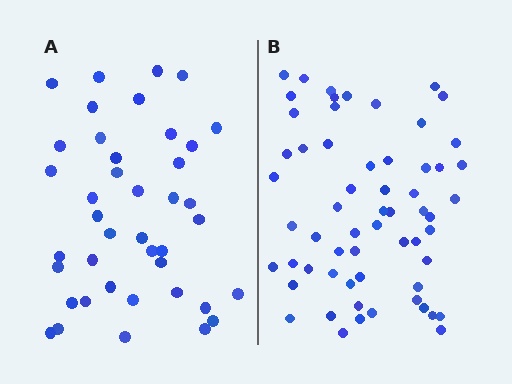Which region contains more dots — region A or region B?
Region B (the right region) has more dots.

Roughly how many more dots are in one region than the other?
Region B has approximately 20 more dots than region A.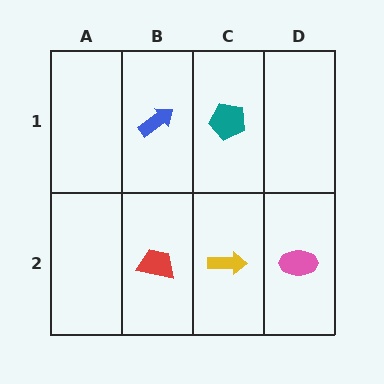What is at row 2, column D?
A pink ellipse.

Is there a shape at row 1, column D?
No, that cell is empty.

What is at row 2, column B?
A red trapezoid.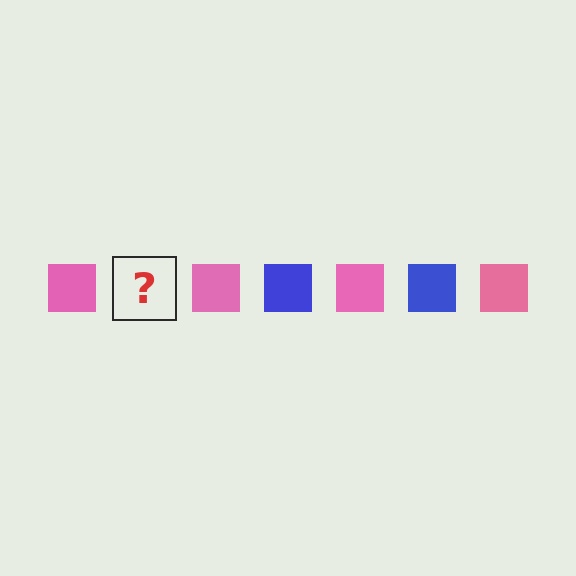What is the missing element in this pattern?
The missing element is a blue square.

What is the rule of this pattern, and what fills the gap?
The rule is that the pattern cycles through pink, blue squares. The gap should be filled with a blue square.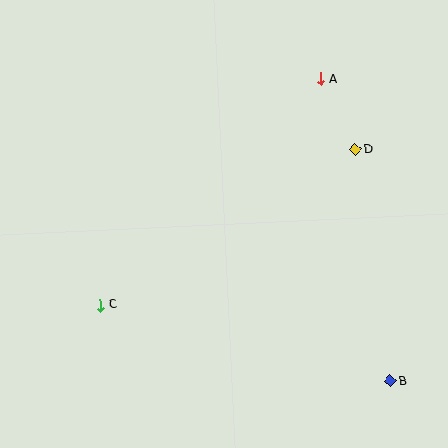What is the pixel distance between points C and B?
The distance between C and B is 300 pixels.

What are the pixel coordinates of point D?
Point D is at (356, 149).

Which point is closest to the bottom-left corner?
Point C is closest to the bottom-left corner.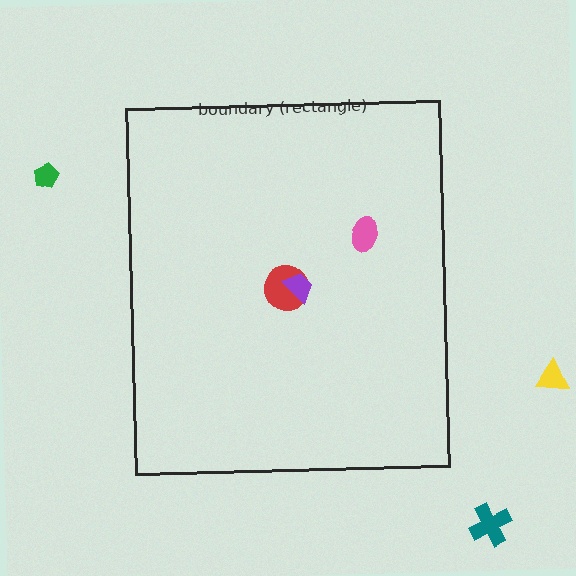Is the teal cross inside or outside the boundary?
Outside.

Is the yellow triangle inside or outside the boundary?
Outside.